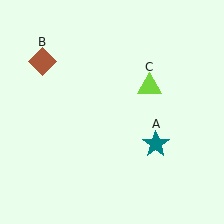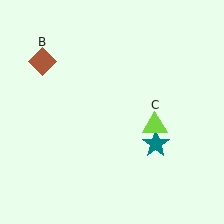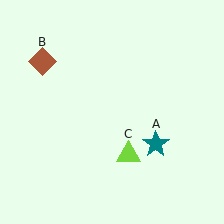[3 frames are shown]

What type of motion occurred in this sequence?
The lime triangle (object C) rotated clockwise around the center of the scene.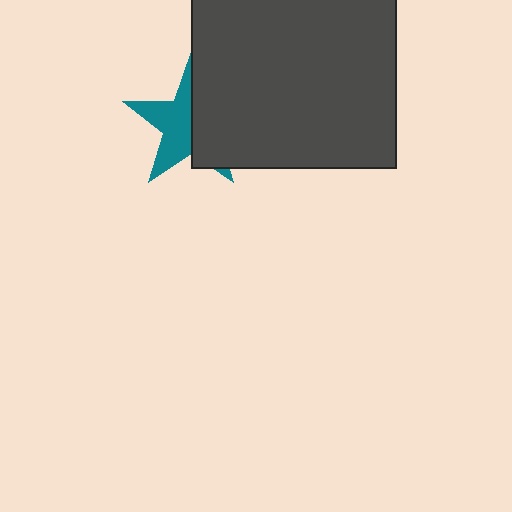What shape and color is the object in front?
The object in front is a dark gray square.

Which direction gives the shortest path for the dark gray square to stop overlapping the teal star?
Moving right gives the shortest separation.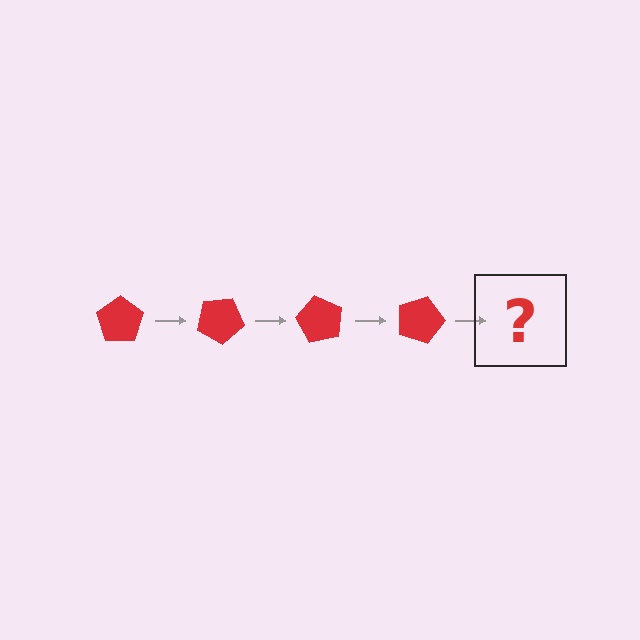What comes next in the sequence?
The next element should be a red pentagon rotated 120 degrees.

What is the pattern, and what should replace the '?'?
The pattern is that the pentagon rotates 30 degrees each step. The '?' should be a red pentagon rotated 120 degrees.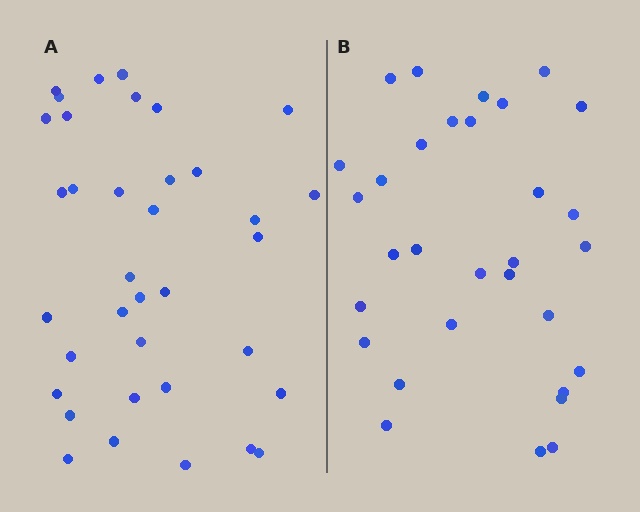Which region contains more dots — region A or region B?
Region A (the left region) has more dots.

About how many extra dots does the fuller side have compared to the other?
Region A has about 5 more dots than region B.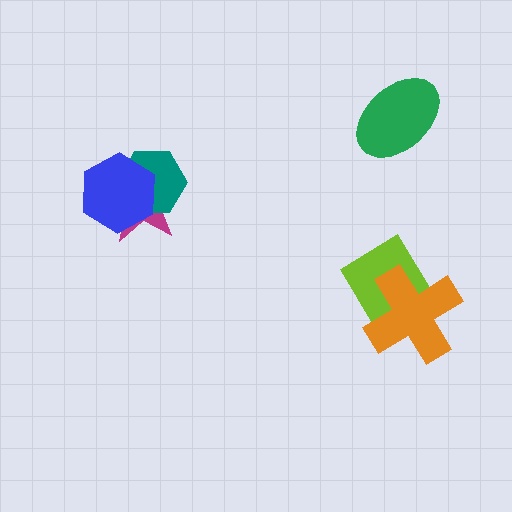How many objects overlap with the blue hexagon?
2 objects overlap with the blue hexagon.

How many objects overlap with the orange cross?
1 object overlaps with the orange cross.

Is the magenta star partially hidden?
Yes, it is partially covered by another shape.